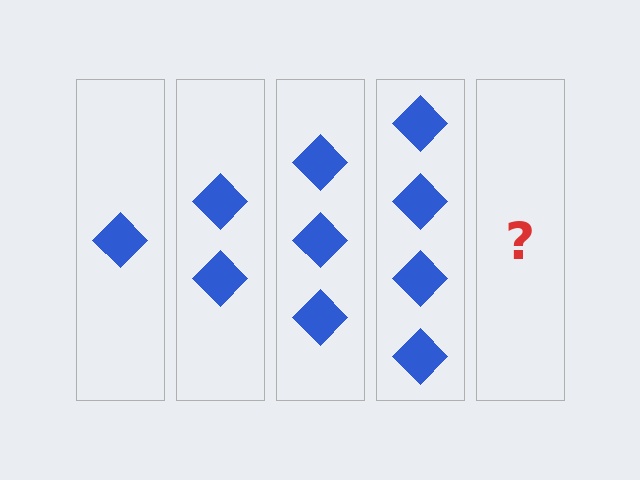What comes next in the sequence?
The next element should be 5 diamonds.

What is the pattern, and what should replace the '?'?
The pattern is that each step adds one more diamond. The '?' should be 5 diamonds.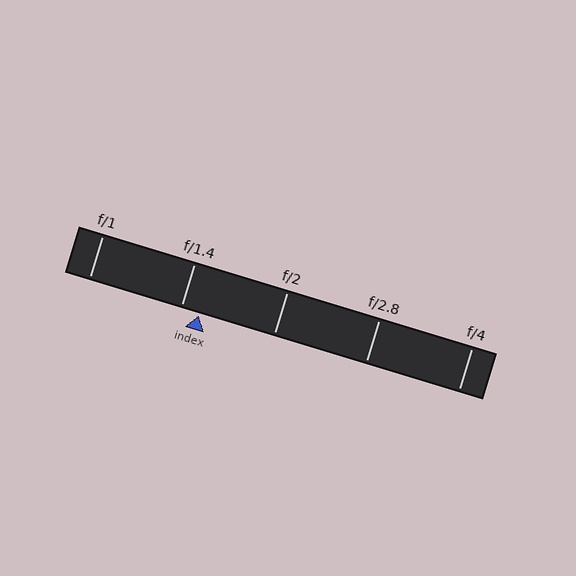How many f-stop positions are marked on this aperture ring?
There are 5 f-stop positions marked.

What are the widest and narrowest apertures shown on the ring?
The widest aperture shown is f/1 and the narrowest is f/4.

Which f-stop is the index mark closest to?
The index mark is closest to f/1.4.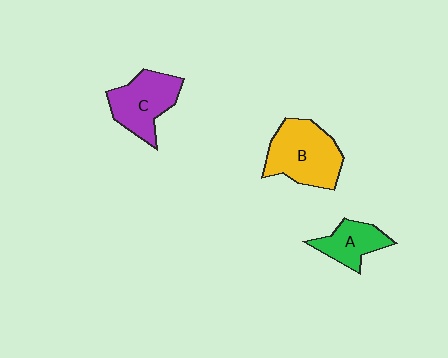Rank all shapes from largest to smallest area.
From largest to smallest: B (yellow), C (purple), A (green).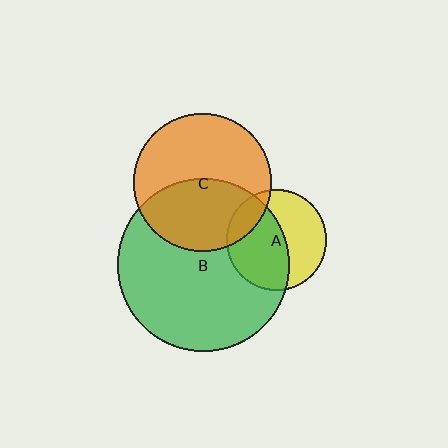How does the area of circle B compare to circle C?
Approximately 1.6 times.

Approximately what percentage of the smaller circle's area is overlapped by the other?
Approximately 55%.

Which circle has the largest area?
Circle B (green).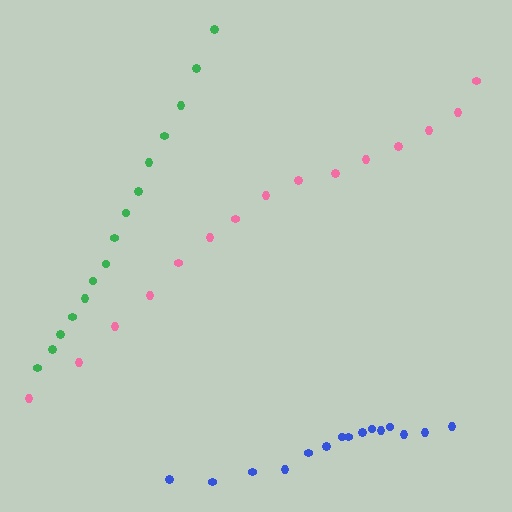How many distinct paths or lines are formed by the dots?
There are 3 distinct paths.